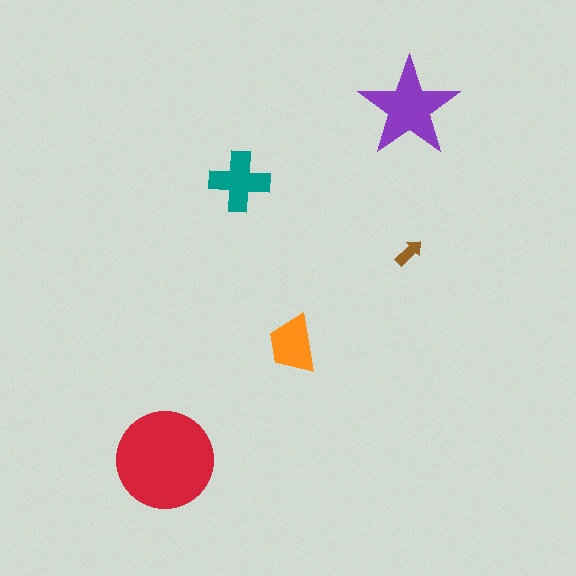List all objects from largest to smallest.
The red circle, the purple star, the teal cross, the orange trapezoid, the brown arrow.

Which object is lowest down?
The red circle is bottommost.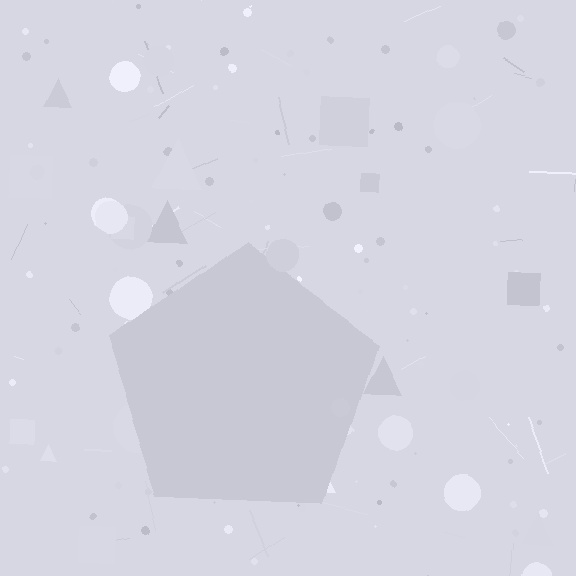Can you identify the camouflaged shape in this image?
The camouflaged shape is a pentagon.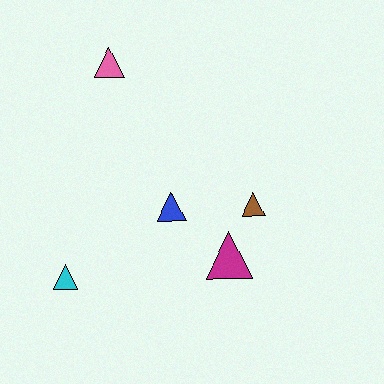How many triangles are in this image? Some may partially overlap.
There are 5 triangles.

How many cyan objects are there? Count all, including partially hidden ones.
There is 1 cyan object.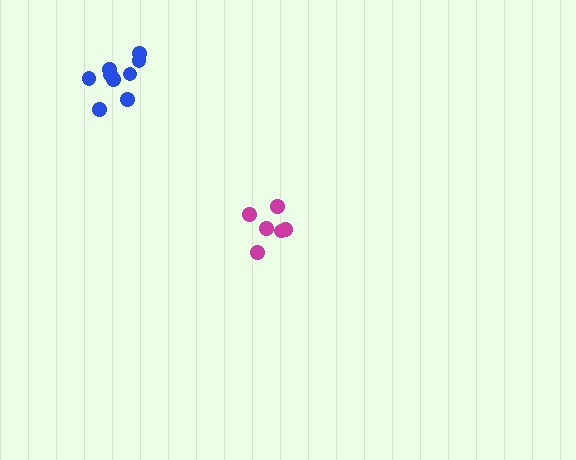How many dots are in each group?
Group 1: 9 dots, Group 2: 6 dots (15 total).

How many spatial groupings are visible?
There are 2 spatial groupings.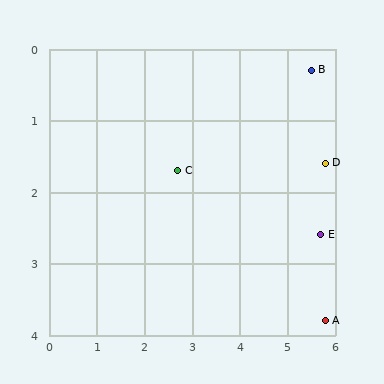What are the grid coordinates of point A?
Point A is at approximately (5.8, 3.8).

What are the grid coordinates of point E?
Point E is at approximately (5.7, 2.6).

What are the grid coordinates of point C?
Point C is at approximately (2.7, 1.7).